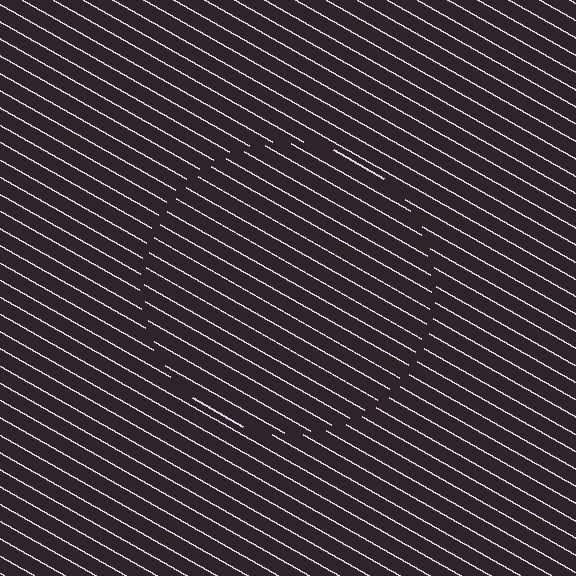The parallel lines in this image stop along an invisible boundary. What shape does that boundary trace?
An illusory circle. The interior of the shape contains the same grating, shifted by half a period — the contour is defined by the phase discontinuity where line-ends from the inner and outer gratings abut.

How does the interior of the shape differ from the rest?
The interior of the shape contains the same grating, shifted by half a period — the contour is defined by the phase discontinuity where line-ends from the inner and outer gratings abut.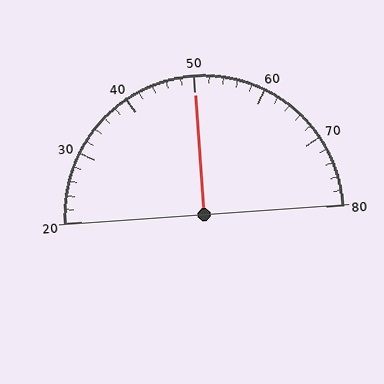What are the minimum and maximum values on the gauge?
The gauge ranges from 20 to 80.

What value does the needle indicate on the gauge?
The needle indicates approximately 50.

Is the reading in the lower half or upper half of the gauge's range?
The reading is in the upper half of the range (20 to 80).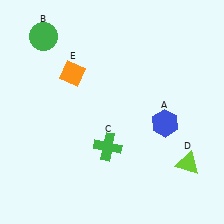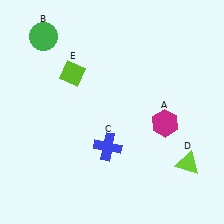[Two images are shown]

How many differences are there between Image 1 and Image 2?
There are 3 differences between the two images.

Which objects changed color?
A changed from blue to magenta. C changed from green to blue. E changed from orange to lime.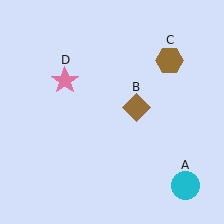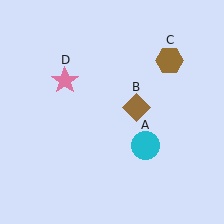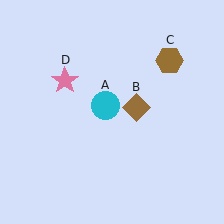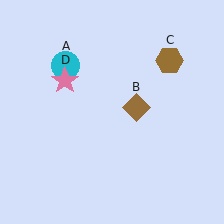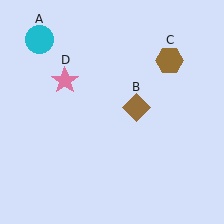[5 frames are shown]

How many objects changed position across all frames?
1 object changed position: cyan circle (object A).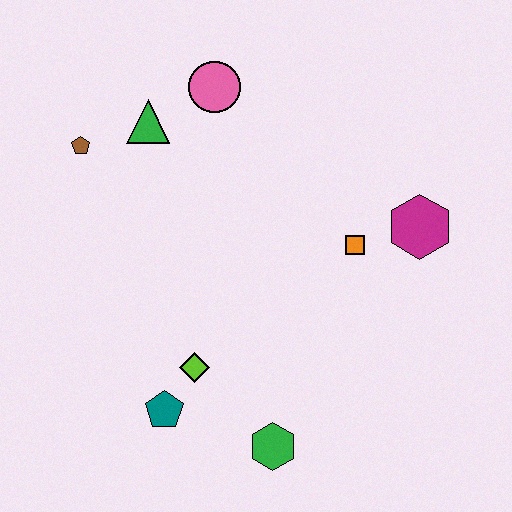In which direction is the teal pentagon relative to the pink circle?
The teal pentagon is below the pink circle.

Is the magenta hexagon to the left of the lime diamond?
No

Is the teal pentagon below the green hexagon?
No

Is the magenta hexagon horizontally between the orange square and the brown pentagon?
No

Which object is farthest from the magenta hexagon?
The brown pentagon is farthest from the magenta hexagon.